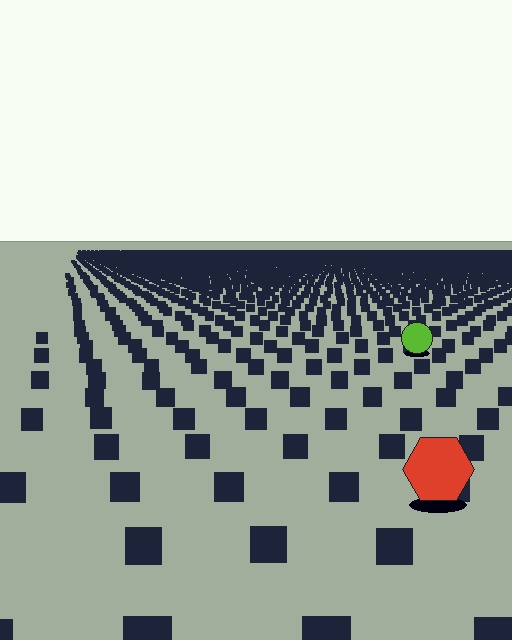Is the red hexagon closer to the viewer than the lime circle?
Yes. The red hexagon is closer — you can tell from the texture gradient: the ground texture is coarser near it.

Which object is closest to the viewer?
The red hexagon is closest. The texture marks near it are larger and more spread out.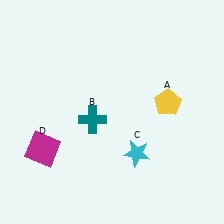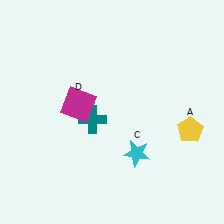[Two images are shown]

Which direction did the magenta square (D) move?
The magenta square (D) moved up.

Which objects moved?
The objects that moved are: the yellow pentagon (A), the magenta square (D).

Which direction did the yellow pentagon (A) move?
The yellow pentagon (A) moved down.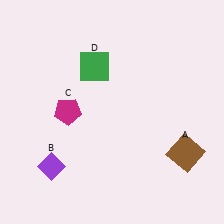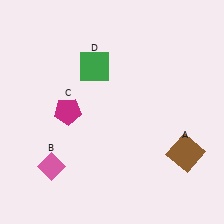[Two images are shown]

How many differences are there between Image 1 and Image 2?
There is 1 difference between the two images.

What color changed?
The diamond (B) changed from purple in Image 1 to pink in Image 2.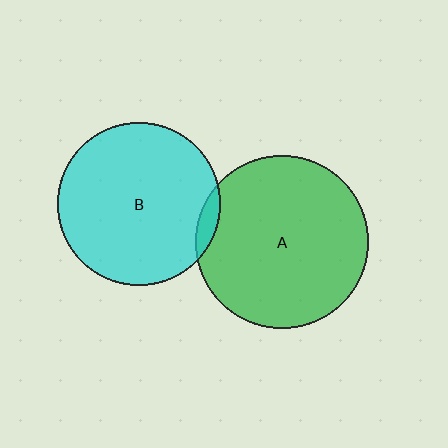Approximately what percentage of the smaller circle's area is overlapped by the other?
Approximately 5%.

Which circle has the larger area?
Circle A (green).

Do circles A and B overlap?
Yes.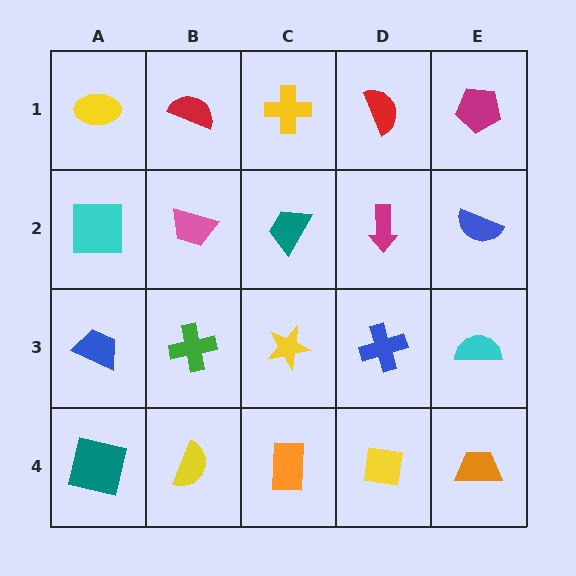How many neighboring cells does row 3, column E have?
3.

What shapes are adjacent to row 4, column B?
A green cross (row 3, column B), a teal square (row 4, column A), an orange rectangle (row 4, column C).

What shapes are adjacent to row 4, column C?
A yellow star (row 3, column C), a yellow semicircle (row 4, column B), a yellow square (row 4, column D).